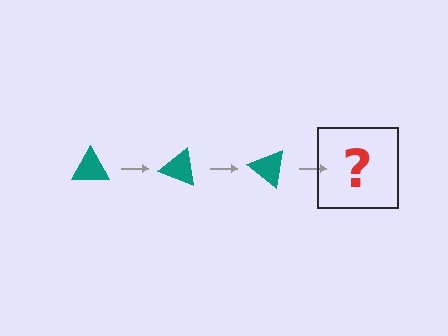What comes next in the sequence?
The next element should be a teal triangle rotated 60 degrees.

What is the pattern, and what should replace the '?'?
The pattern is that the triangle rotates 20 degrees each step. The '?' should be a teal triangle rotated 60 degrees.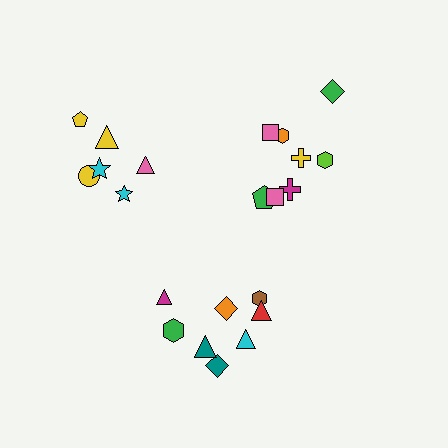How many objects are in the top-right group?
There are 8 objects.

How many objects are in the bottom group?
There are 8 objects.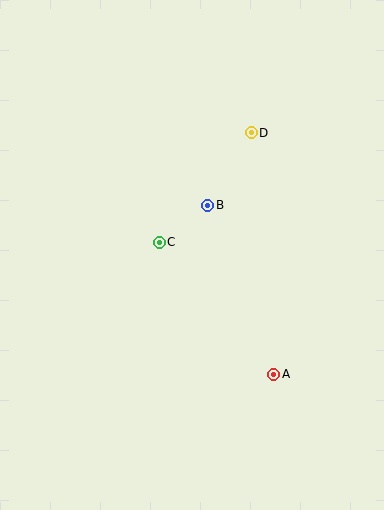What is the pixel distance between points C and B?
The distance between C and B is 61 pixels.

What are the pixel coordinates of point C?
Point C is at (159, 242).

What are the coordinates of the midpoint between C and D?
The midpoint between C and D is at (205, 188).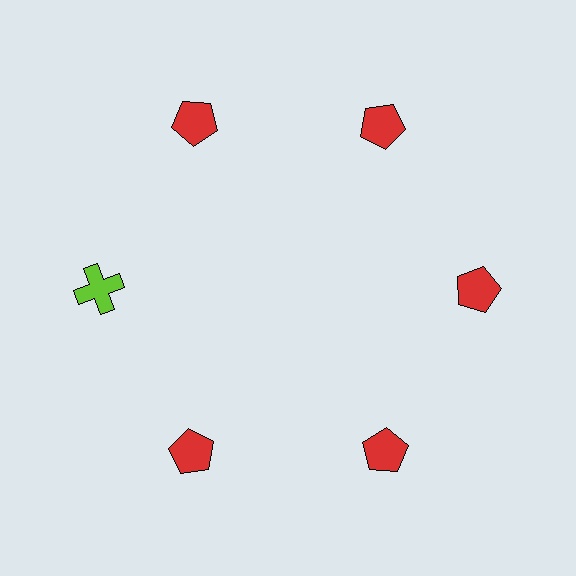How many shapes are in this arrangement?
There are 6 shapes arranged in a ring pattern.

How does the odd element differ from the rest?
It differs in both color (lime instead of red) and shape (cross instead of pentagon).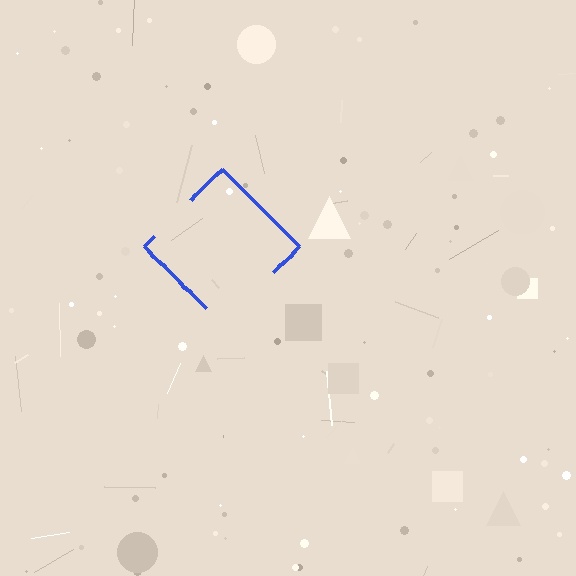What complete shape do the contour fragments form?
The contour fragments form a diamond.